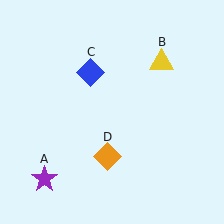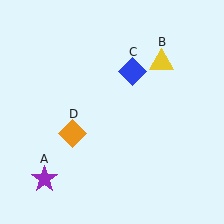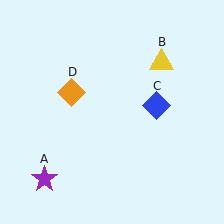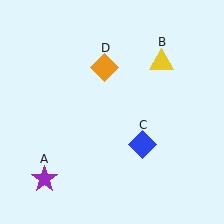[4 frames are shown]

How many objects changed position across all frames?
2 objects changed position: blue diamond (object C), orange diamond (object D).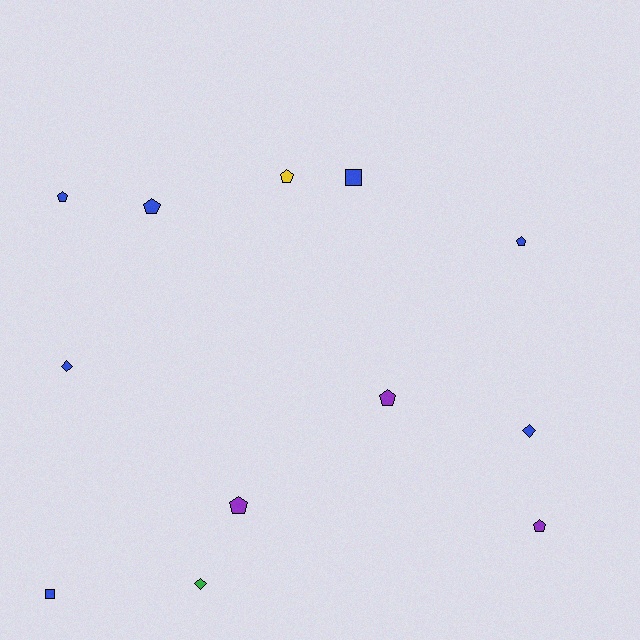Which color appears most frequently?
Blue, with 7 objects.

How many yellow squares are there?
There are no yellow squares.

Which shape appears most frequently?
Pentagon, with 7 objects.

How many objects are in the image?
There are 12 objects.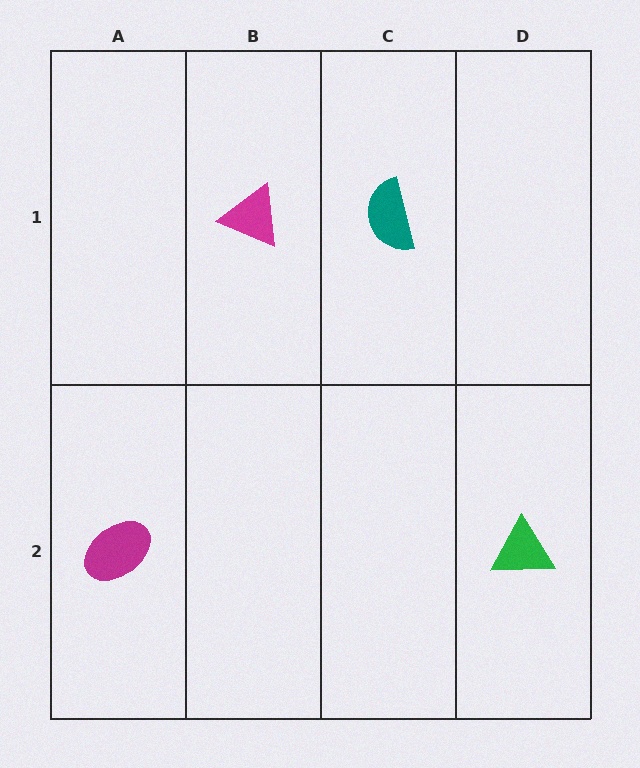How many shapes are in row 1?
2 shapes.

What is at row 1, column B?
A magenta triangle.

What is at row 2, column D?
A green triangle.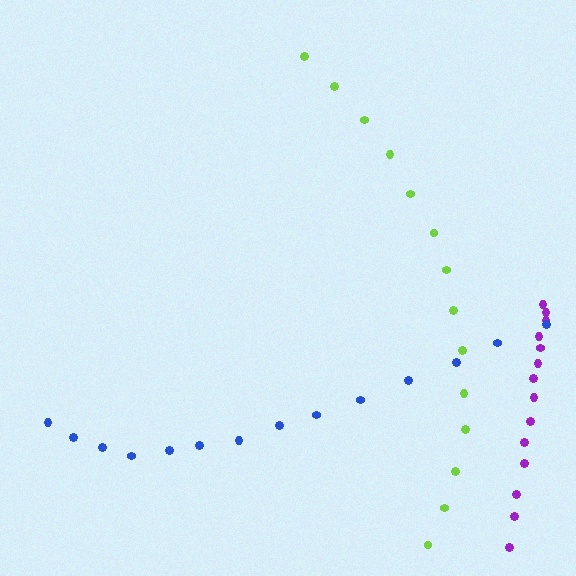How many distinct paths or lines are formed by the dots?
There are 3 distinct paths.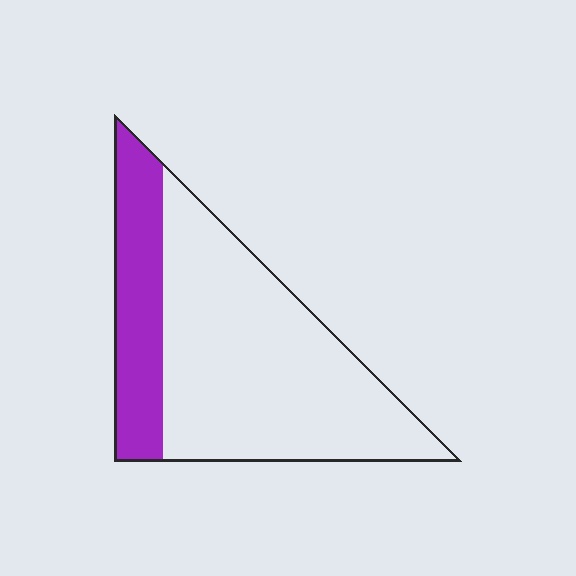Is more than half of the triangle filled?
No.